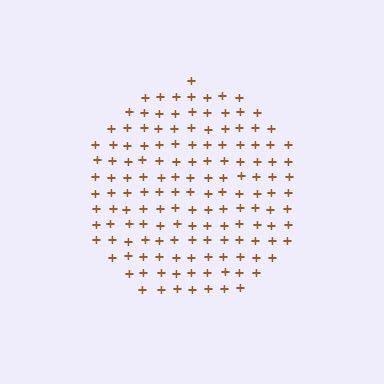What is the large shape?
The large shape is a circle.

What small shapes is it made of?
It is made of small plus signs.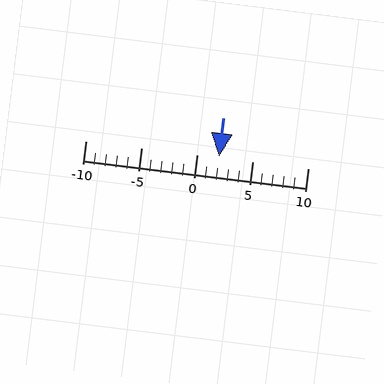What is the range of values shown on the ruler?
The ruler shows values from -10 to 10.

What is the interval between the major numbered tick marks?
The major tick marks are spaced 5 units apart.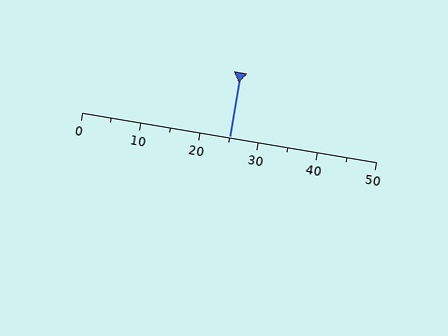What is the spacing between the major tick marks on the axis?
The major ticks are spaced 10 apart.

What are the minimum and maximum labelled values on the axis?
The axis runs from 0 to 50.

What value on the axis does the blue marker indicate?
The marker indicates approximately 25.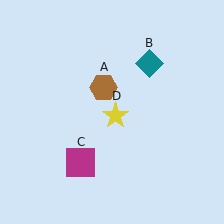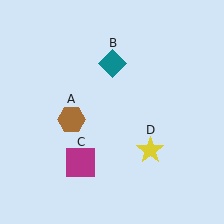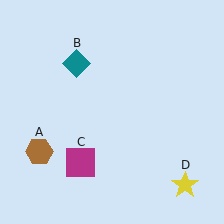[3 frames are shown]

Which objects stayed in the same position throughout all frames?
Magenta square (object C) remained stationary.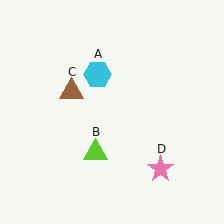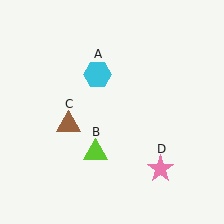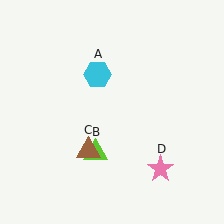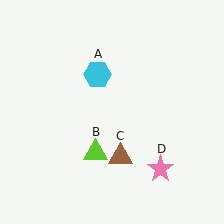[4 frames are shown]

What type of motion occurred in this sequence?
The brown triangle (object C) rotated counterclockwise around the center of the scene.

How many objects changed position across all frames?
1 object changed position: brown triangle (object C).